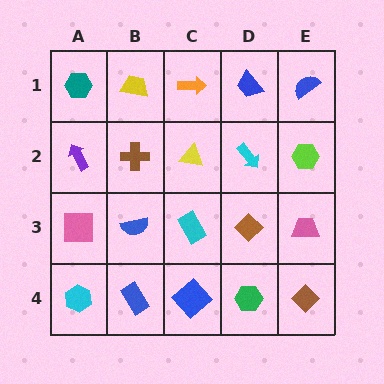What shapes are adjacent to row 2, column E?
A blue semicircle (row 1, column E), a pink trapezoid (row 3, column E), a cyan arrow (row 2, column D).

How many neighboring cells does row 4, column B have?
3.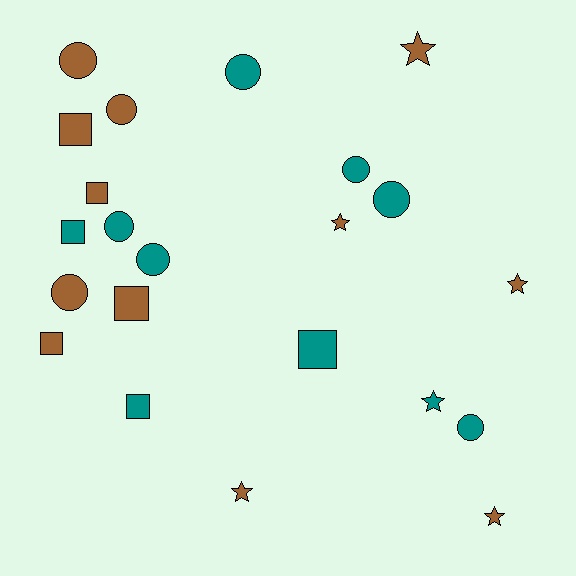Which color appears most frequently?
Brown, with 12 objects.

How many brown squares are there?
There are 4 brown squares.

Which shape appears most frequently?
Circle, with 9 objects.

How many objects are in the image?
There are 22 objects.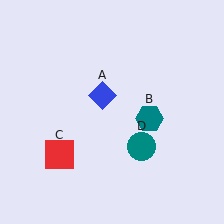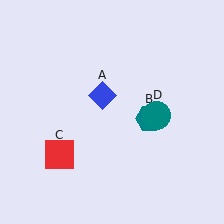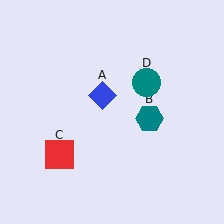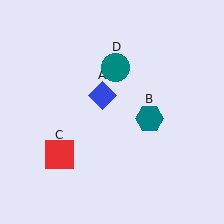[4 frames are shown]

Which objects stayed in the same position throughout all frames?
Blue diamond (object A) and teal hexagon (object B) and red square (object C) remained stationary.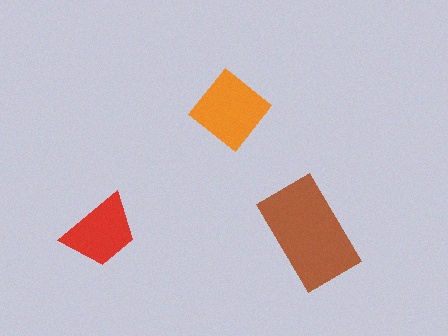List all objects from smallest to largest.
The red trapezoid, the orange diamond, the brown rectangle.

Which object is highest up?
The orange diamond is topmost.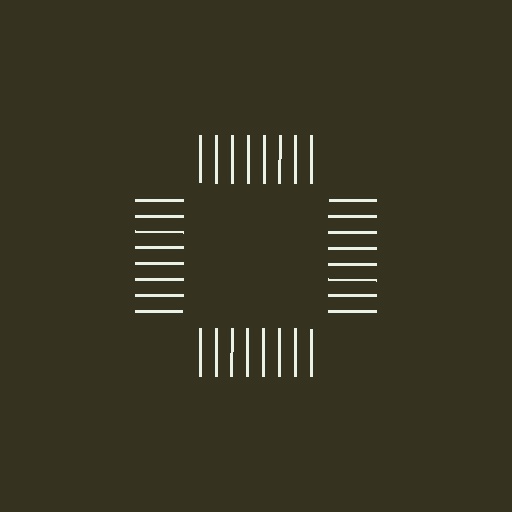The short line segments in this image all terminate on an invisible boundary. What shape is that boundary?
An illusory square — the line segments terminate on its edges but no continuous stroke is drawn.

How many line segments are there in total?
32 — 8 along each of the 4 edges.